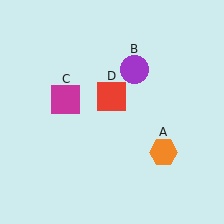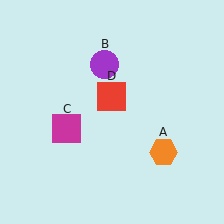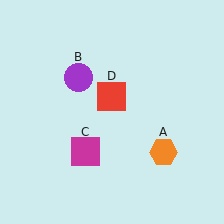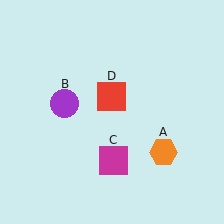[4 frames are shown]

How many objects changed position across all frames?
2 objects changed position: purple circle (object B), magenta square (object C).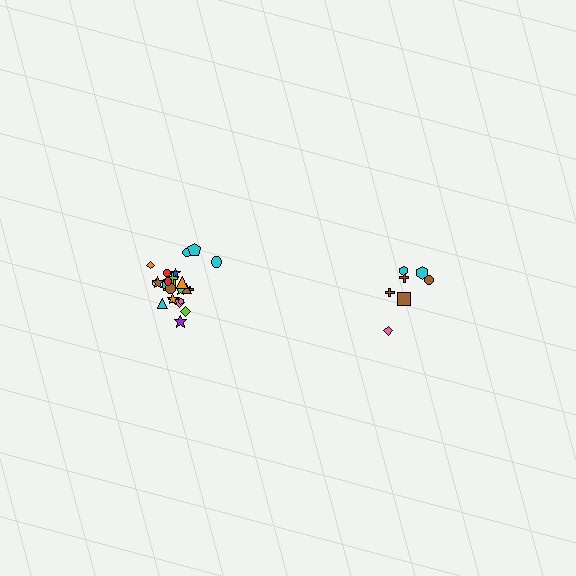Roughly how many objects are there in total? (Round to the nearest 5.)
Roughly 30 objects in total.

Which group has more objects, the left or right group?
The left group.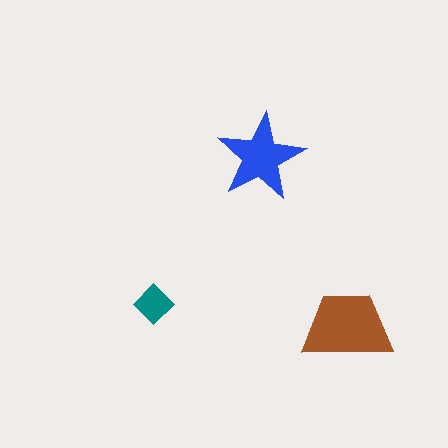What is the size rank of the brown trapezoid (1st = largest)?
1st.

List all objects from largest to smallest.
The brown trapezoid, the blue star, the teal diamond.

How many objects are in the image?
There are 3 objects in the image.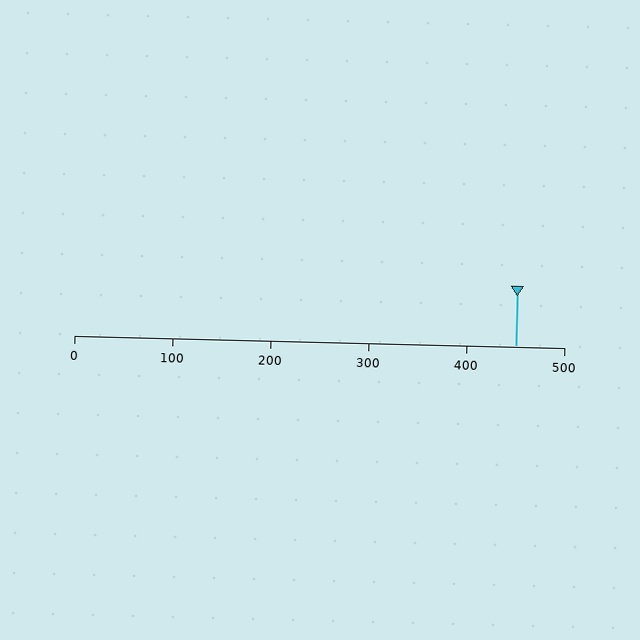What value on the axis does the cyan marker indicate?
The marker indicates approximately 450.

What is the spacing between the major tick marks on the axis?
The major ticks are spaced 100 apart.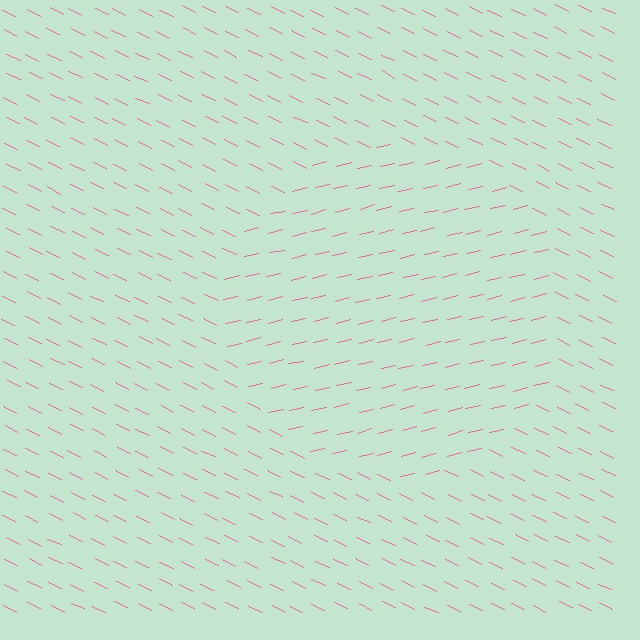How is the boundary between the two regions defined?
The boundary is defined purely by a change in line orientation (approximately 40 degrees difference). All lines are the same color and thickness.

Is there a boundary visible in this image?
Yes, there is a texture boundary formed by a change in line orientation.